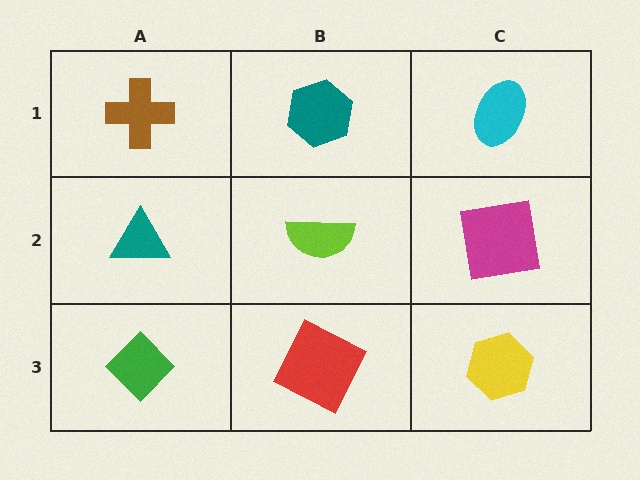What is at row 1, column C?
A cyan ellipse.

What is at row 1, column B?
A teal hexagon.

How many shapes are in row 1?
3 shapes.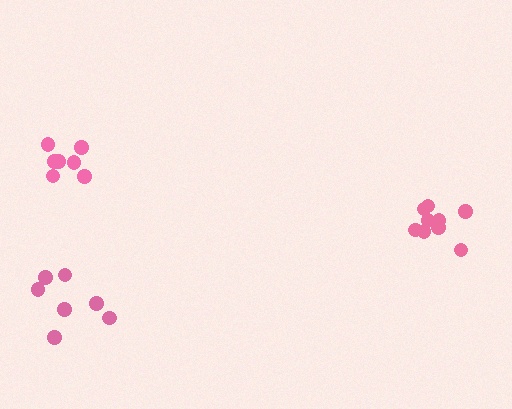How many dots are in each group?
Group 1: 9 dots, Group 2: 7 dots, Group 3: 7 dots (23 total).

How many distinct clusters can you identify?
There are 3 distinct clusters.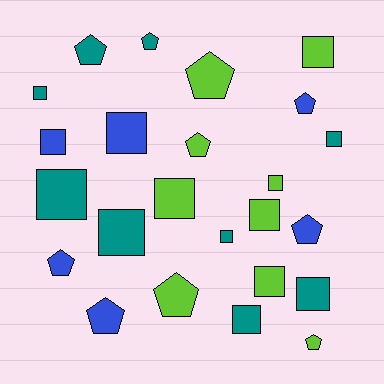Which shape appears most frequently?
Square, with 14 objects.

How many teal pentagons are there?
There are 2 teal pentagons.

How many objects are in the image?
There are 24 objects.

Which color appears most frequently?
Lime, with 9 objects.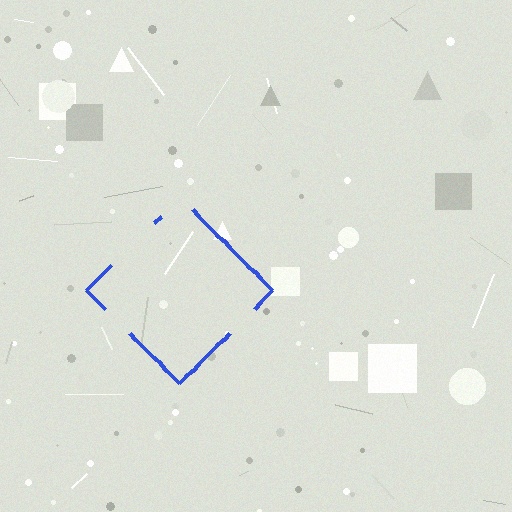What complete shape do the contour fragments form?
The contour fragments form a diamond.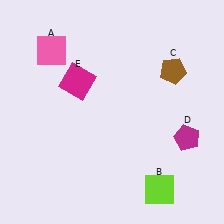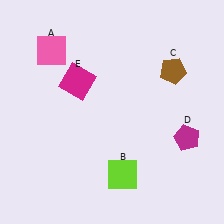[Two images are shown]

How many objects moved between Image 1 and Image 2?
1 object moved between the two images.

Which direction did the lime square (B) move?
The lime square (B) moved left.